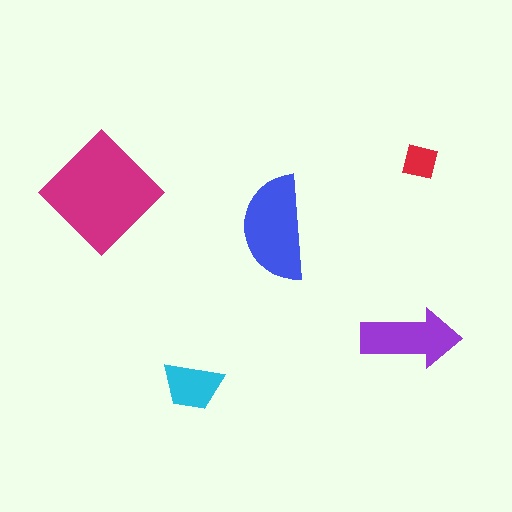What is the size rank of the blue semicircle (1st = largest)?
2nd.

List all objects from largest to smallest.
The magenta diamond, the blue semicircle, the purple arrow, the cyan trapezoid, the red square.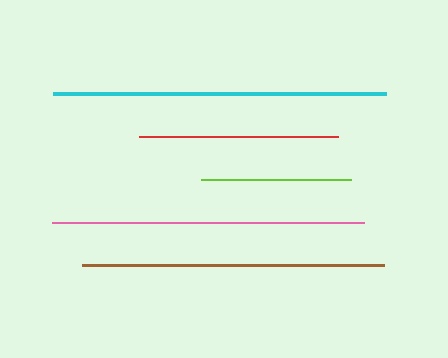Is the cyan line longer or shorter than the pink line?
The cyan line is longer than the pink line.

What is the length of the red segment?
The red segment is approximately 199 pixels long.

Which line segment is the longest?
The cyan line is the longest at approximately 333 pixels.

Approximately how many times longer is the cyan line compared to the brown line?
The cyan line is approximately 1.1 times the length of the brown line.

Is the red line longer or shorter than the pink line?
The pink line is longer than the red line.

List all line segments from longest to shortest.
From longest to shortest: cyan, pink, brown, red, lime.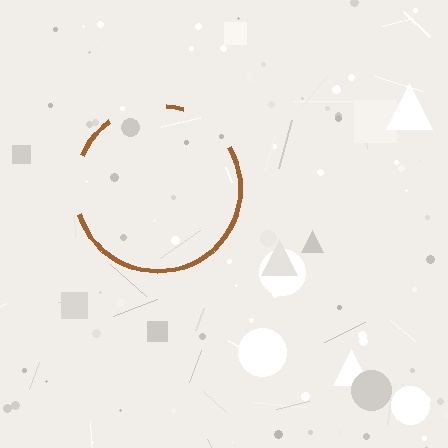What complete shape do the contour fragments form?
The contour fragments form a circle.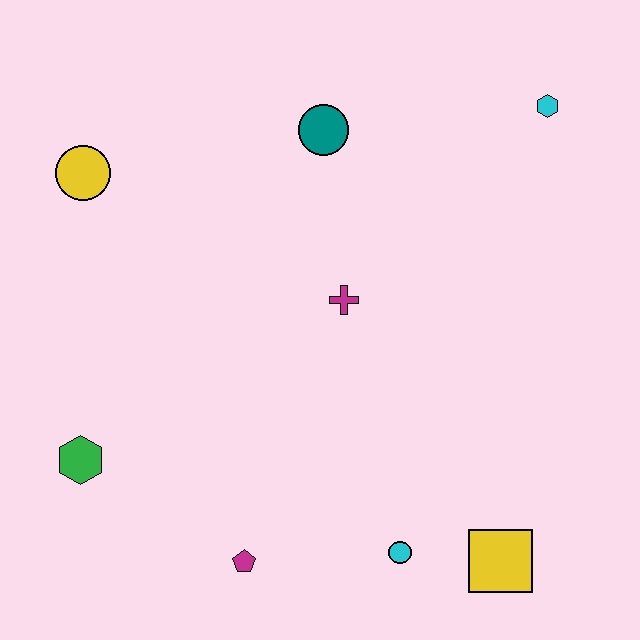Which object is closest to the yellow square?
The cyan circle is closest to the yellow square.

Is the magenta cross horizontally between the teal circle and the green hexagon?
No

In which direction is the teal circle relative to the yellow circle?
The teal circle is to the right of the yellow circle.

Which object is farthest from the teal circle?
The yellow square is farthest from the teal circle.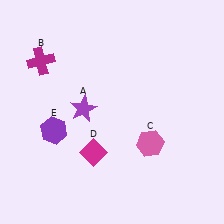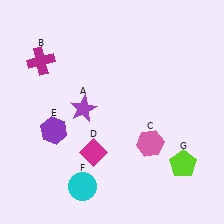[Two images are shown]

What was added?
A cyan circle (F), a lime pentagon (G) were added in Image 2.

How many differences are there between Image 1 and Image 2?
There are 2 differences between the two images.